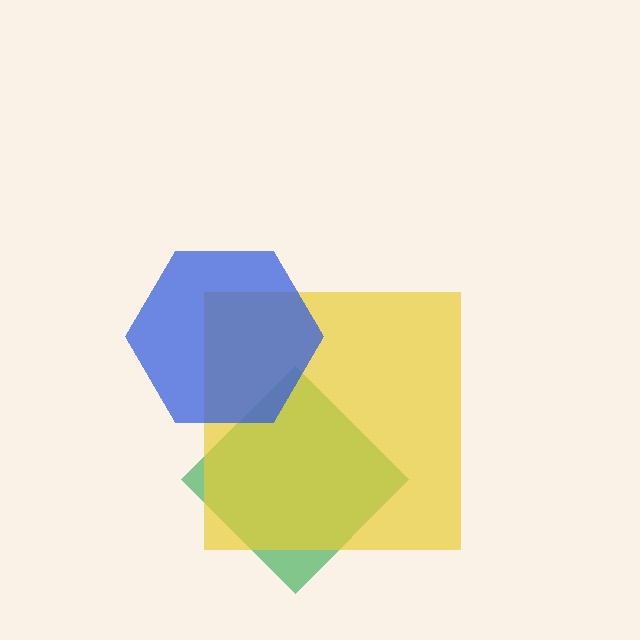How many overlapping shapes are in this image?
There are 3 overlapping shapes in the image.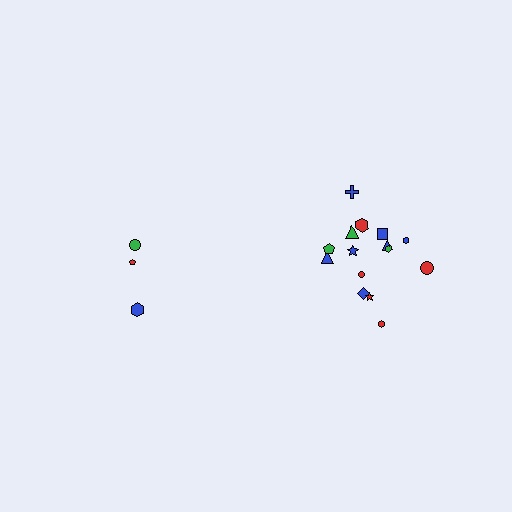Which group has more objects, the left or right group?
The right group.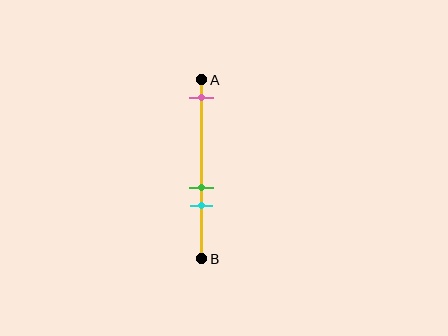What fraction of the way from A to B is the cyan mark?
The cyan mark is approximately 70% (0.7) of the way from A to B.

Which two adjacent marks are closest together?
The green and cyan marks are the closest adjacent pair.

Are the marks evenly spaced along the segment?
No, the marks are not evenly spaced.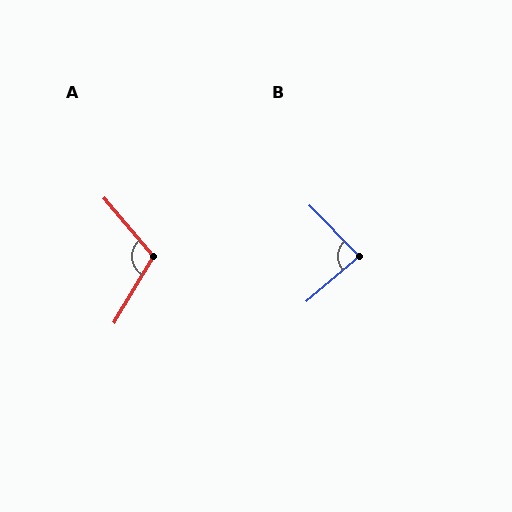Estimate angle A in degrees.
Approximately 109 degrees.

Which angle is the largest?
A, at approximately 109 degrees.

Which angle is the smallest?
B, at approximately 86 degrees.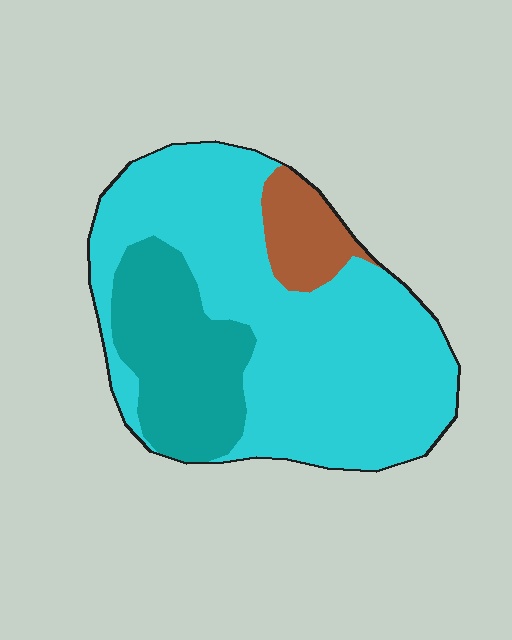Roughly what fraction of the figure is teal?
Teal takes up about one quarter (1/4) of the figure.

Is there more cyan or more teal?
Cyan.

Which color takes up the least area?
Brown, at roughly 10%.